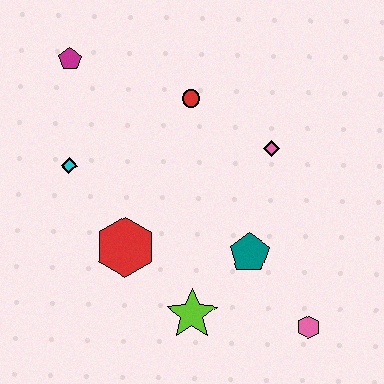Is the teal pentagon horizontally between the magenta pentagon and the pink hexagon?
Yes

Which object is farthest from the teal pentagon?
The magenta pentagon is farthest from the teal pentagon.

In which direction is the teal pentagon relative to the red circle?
The teal pentagon is below the red circle.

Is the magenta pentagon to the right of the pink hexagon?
No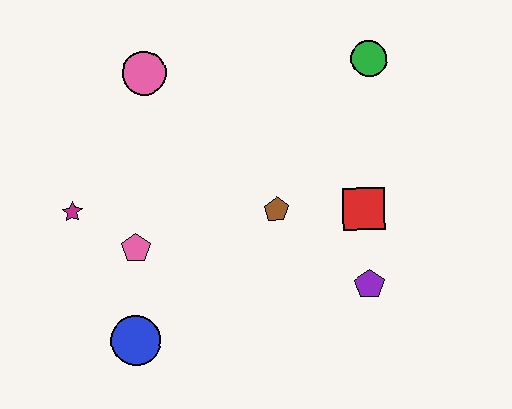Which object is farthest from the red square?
The magenta star is farthest from the red square.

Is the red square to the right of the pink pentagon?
Yes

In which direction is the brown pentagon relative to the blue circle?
The brown pentagon is to the right of the blue circle.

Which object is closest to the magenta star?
The pink pentagon is closest to the magenta star.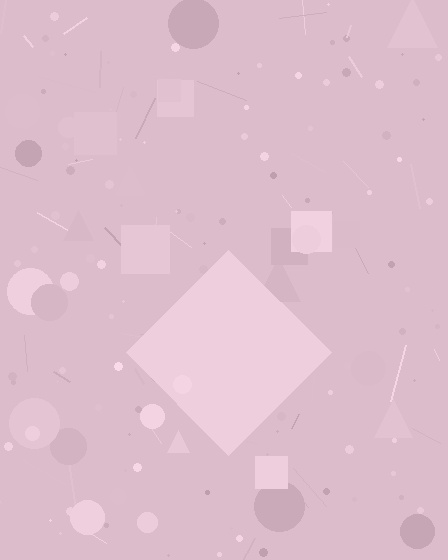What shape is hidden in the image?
A diamond is hidden in the image.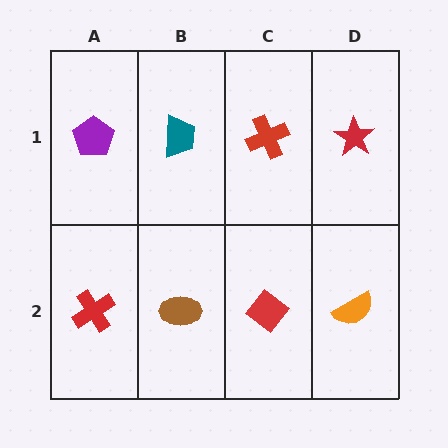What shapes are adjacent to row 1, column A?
A red cross (row 2, column A), a teal trapezoid (row 1, column B).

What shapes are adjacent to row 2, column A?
A purple pentagon (row 1, column A), a brown ellipse (row 2, column B).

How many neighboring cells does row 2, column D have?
2.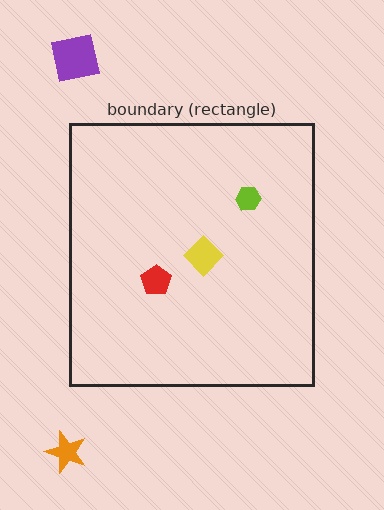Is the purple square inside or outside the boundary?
Outside.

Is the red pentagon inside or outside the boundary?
Inside.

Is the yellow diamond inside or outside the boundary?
Inside.